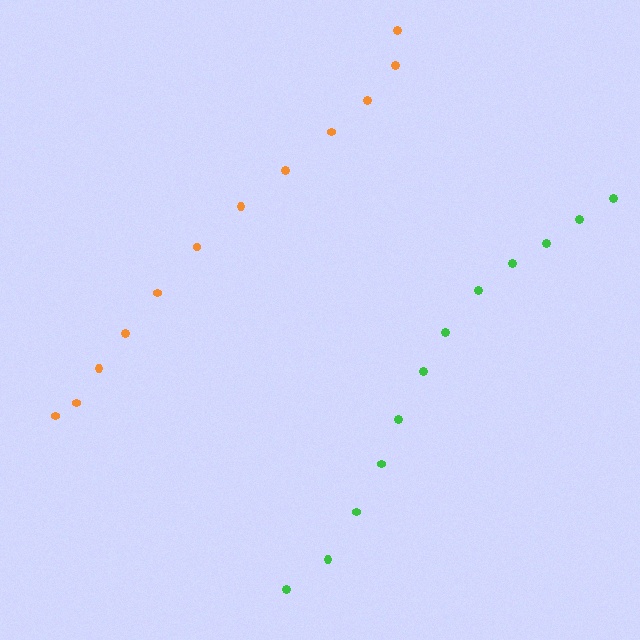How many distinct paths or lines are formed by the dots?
There are 2 distinct paths.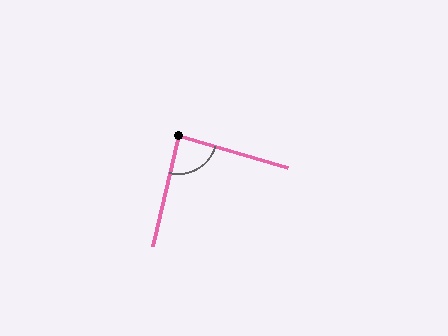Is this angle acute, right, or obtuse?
It is approximately a right angle.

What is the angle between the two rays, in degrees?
Approximately 87 degrees.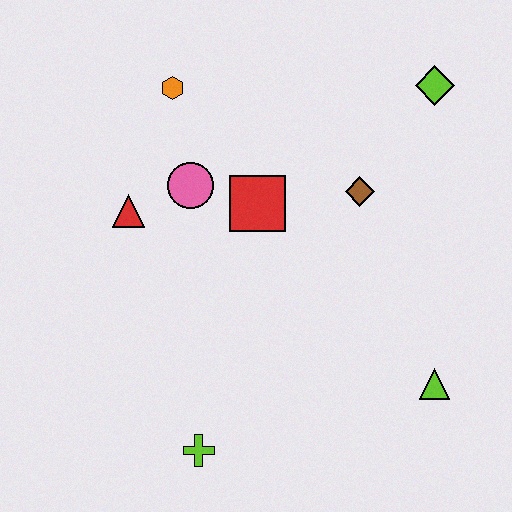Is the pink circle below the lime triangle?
No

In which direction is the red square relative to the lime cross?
The red square is above the lime cross.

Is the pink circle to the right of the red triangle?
Yes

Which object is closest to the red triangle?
The pink circle is closest to the red triangle.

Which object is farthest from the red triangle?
The lime triangle is farthest from the red triangle.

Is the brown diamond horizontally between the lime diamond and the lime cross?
Yes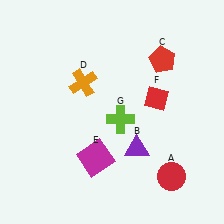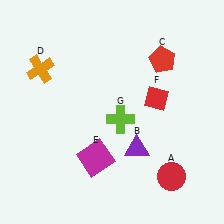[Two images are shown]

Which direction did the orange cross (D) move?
The orange cross (D) moved left.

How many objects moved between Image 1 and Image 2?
1 object moved between the two images.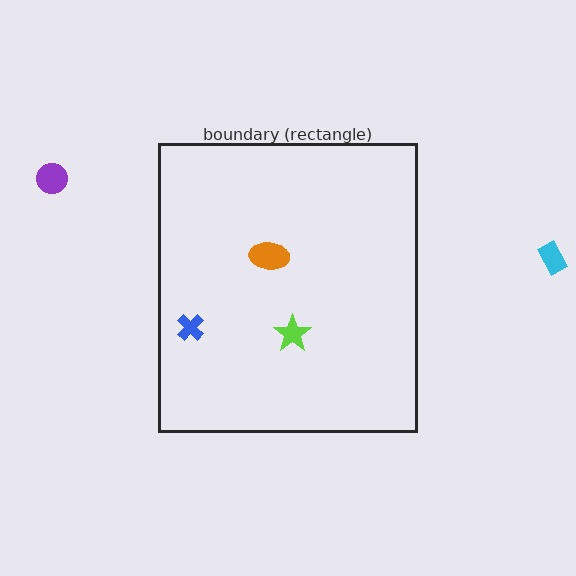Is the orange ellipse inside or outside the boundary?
Inside.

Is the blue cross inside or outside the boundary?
Inside.